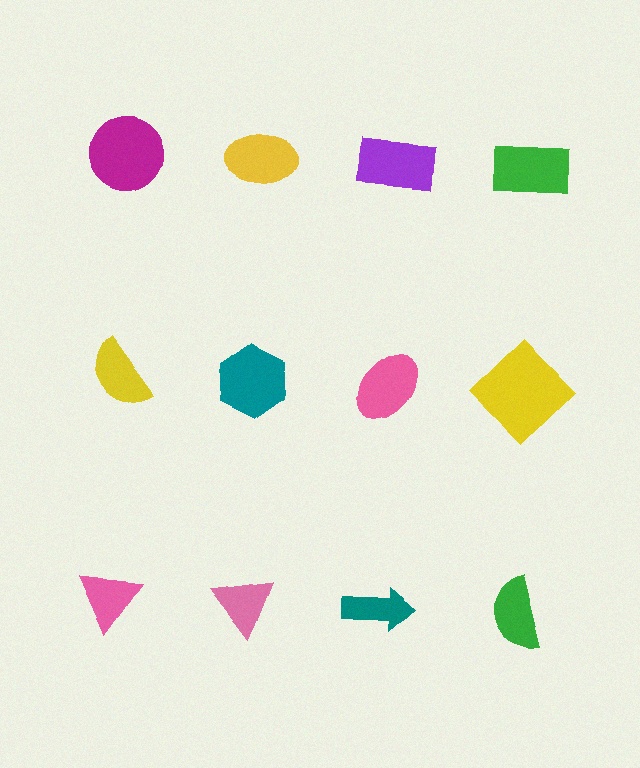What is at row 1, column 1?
A magenta circle.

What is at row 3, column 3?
A teal arrow.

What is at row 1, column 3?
A purple rectangle.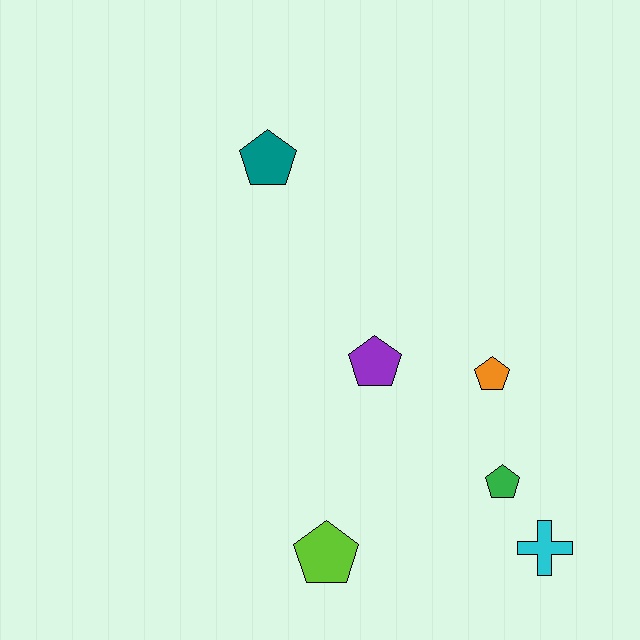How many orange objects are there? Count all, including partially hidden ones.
There is 1 orange object.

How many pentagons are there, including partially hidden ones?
There are 5 pentagons.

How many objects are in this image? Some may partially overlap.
There are 6 objects.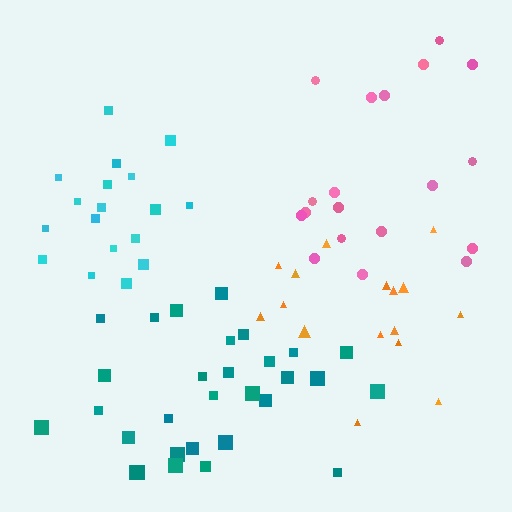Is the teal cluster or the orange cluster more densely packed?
Teal.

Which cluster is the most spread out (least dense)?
Orange.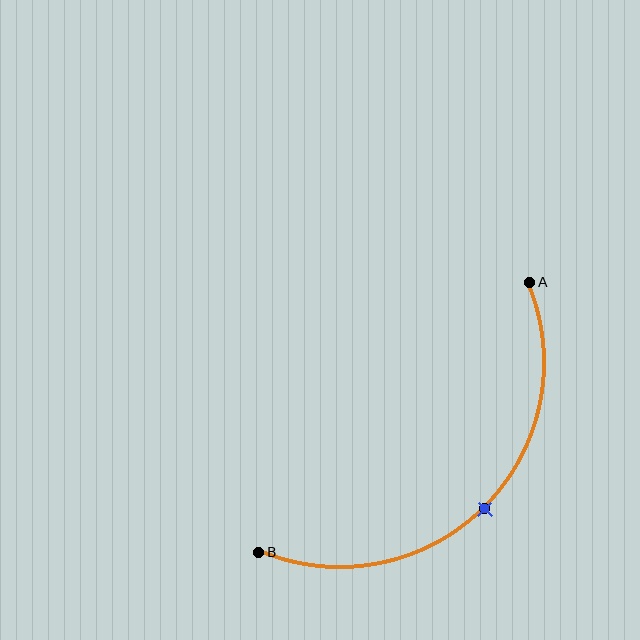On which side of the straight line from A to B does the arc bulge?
The arc bulges below and to the right of the straight line connecting A and B.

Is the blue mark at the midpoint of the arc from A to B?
Yes. The blue mark lies on the arc at equal arc-length from both A and B — it is the arc midpoint.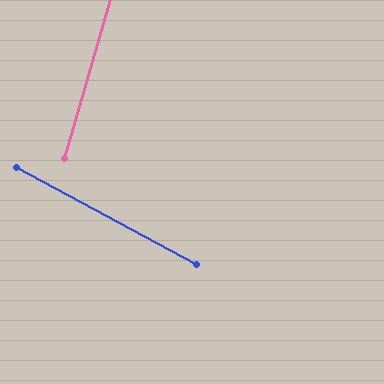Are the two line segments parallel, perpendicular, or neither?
Neither parallel nor perpendicular — they differ by about 78°.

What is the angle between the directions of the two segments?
Approximately 78 degrees.